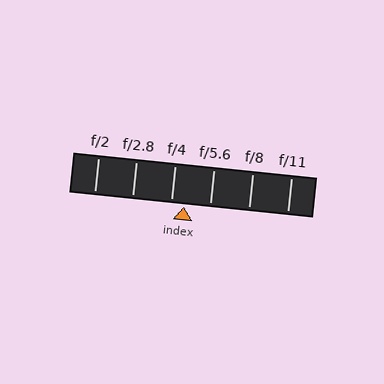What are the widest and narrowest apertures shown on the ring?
The widest aperture shown is f/2 and the narrowest is f/11.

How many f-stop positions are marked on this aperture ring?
There are 6 f-stop positions marked.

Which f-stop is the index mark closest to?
The index mark is closest to f/4.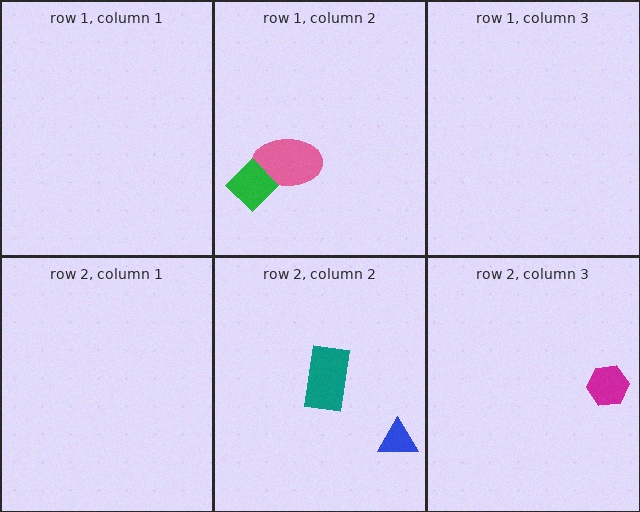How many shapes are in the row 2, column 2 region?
2.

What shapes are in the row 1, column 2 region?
The pink ellipse, the green diamond.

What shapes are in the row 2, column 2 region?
The teal rectangle, the blue triangle.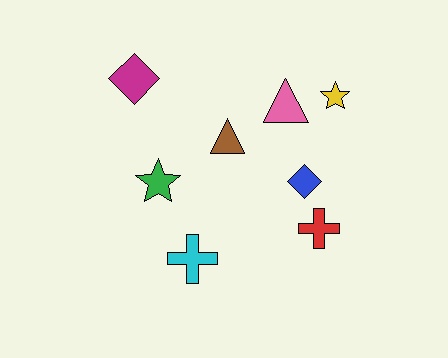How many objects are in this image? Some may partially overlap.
There are 8 objects.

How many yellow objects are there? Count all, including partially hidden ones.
There is 1 yellow object.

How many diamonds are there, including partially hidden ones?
There are 2 diamonds.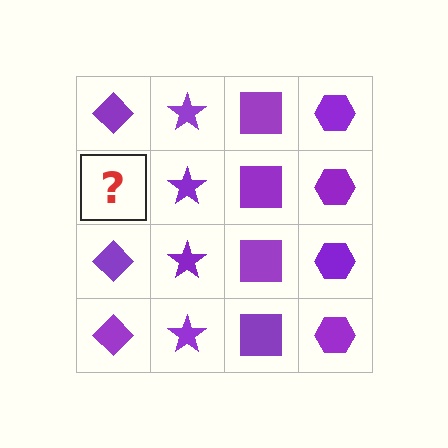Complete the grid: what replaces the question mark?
The question mark should be replaced with a purple diamond.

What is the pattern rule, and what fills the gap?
The rule is that each column has a consistent shape. The gap should be filled with a purple diamond.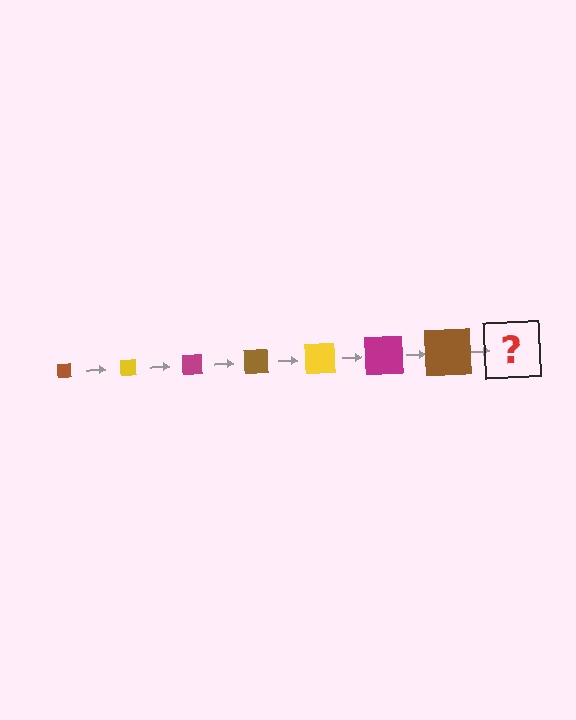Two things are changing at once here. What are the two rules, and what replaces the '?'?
The two rules are that the square grows larger each step and the color cycles through brown, yellow, and magenta. The '?' should be a yellow square, larger than the previous one.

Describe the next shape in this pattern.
It should be a yellow square, larger than the previous one.